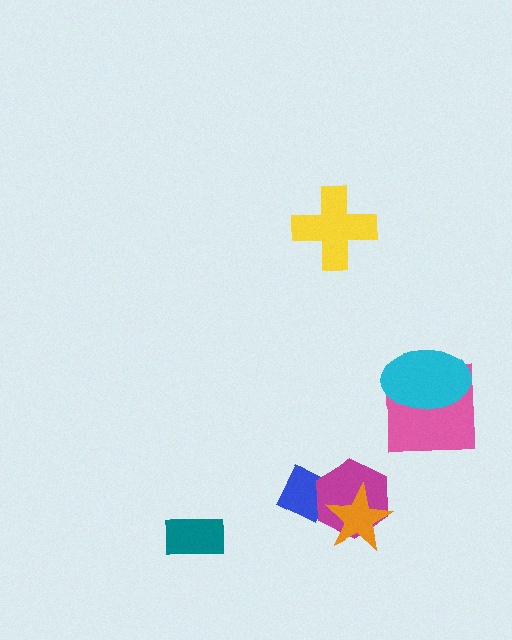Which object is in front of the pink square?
The cyan ellipse is in front of the pink square.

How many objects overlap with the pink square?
1 object overlaps with the pink square.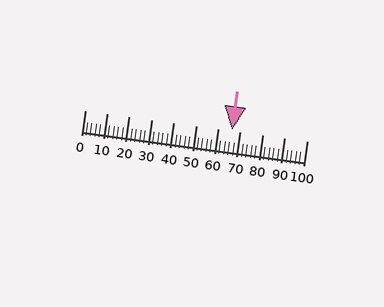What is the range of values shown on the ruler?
The ruler shows values from 0 to 100.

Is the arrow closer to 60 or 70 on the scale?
The arrow is closer to 70.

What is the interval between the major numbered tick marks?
The major tick marks are spaced 10 units apart.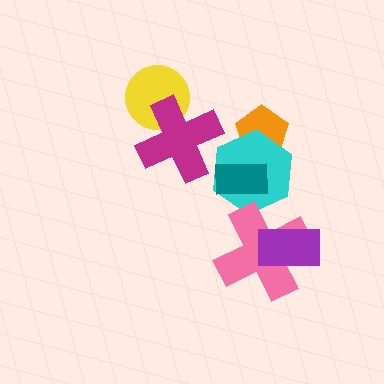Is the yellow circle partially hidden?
Yes, it is partially covered by another shape.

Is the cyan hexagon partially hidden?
Yes, it is partially covered by another shape.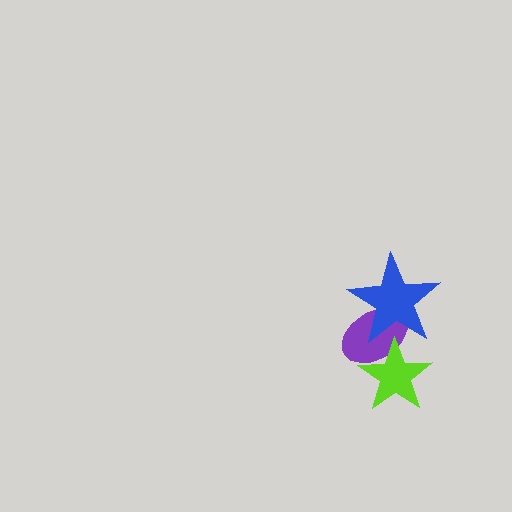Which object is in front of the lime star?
The blue star is in front of the lime star.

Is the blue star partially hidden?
No, no other shape covers it.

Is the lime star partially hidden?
Yes, it is partially covered by another shape.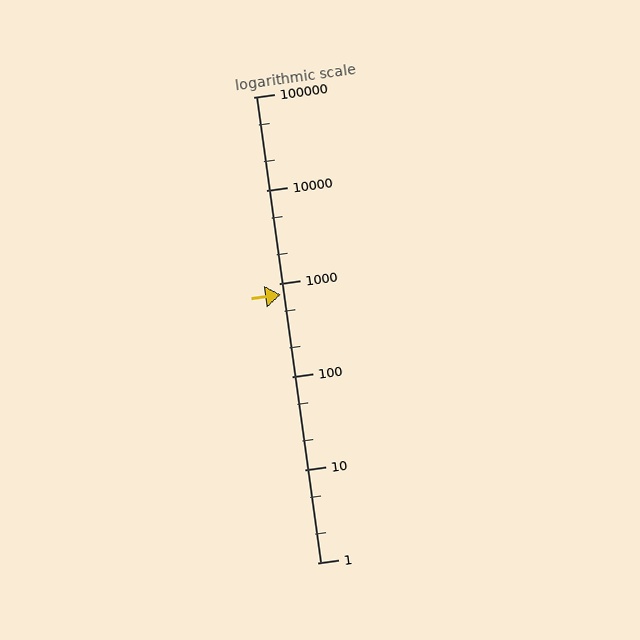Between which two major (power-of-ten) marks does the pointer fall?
The pointer is between 100 and 1000.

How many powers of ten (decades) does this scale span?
The scale spans 5 decades, from 1 to 100000.